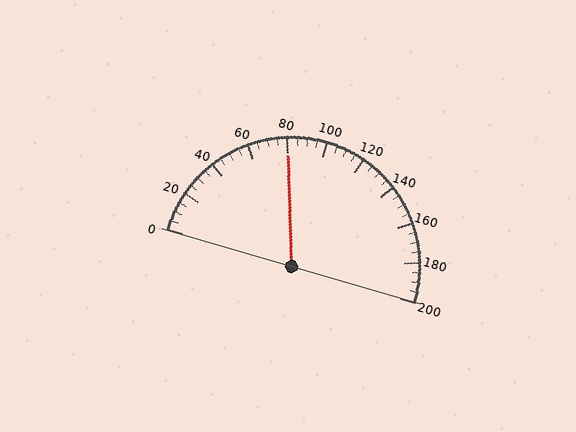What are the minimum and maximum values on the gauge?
The gauge ranges from 0 to 200.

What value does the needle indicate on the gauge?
The needle indicates approximately 80.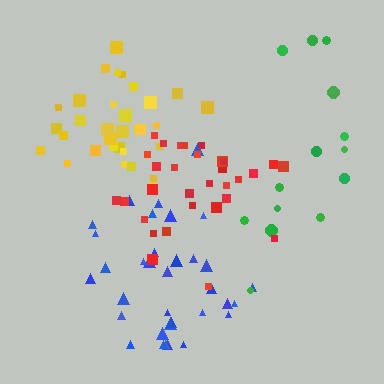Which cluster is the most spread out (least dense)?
Green.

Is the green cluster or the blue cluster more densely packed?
Blue.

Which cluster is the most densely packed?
Yellow.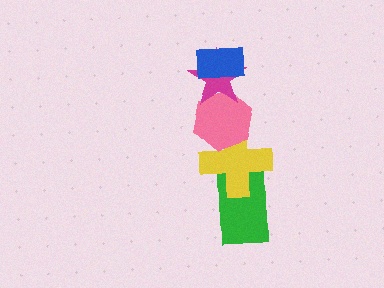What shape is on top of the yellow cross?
The pink hexagon is on top of the yellow cross.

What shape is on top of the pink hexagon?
The magenta star is on top of the pink hexagon.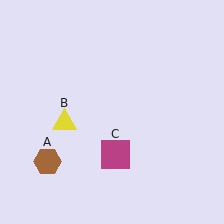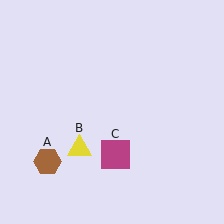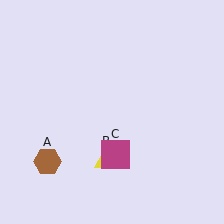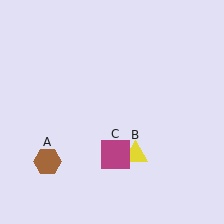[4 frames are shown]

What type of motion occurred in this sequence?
The yellow triangle (object B) rotated counterclockwise around the center of the scene.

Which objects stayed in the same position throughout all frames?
Brown hexagon (object A) and magenta square (object C) remained stationary.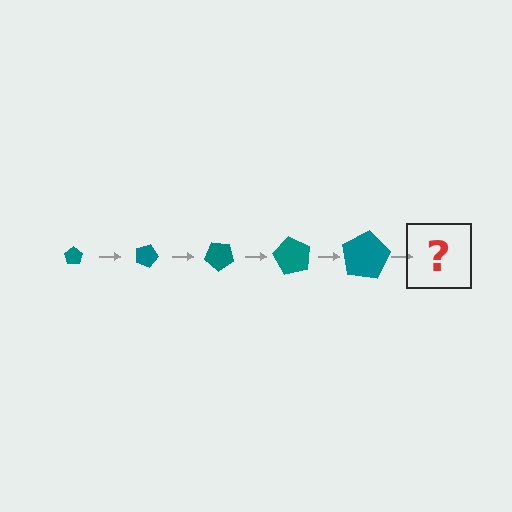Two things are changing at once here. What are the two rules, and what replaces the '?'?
The two rules are that the pentagon grows larger each step and it rotates 20 degrees each step. The '?' should be a pentagon, larger than the previous one and rotated 100 degrees from the start.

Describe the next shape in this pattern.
It should be a pentagon, larger than the previous one and rotated 100 degrees from the start.